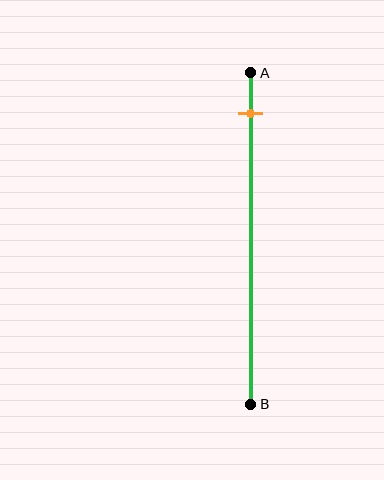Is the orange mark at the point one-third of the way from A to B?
No, the mark is at about 10% from A, not at the 33% one-third point.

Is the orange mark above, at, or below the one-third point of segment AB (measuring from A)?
The orange mark is above the one-third point of segment AB.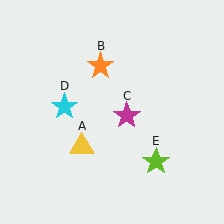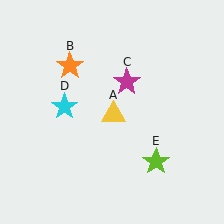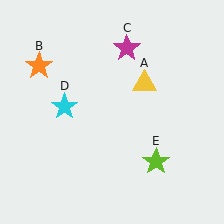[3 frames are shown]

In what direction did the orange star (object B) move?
The orange star (object B) moved left.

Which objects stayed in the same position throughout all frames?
Cyan star (object D) and lime star (object E) remained stationary.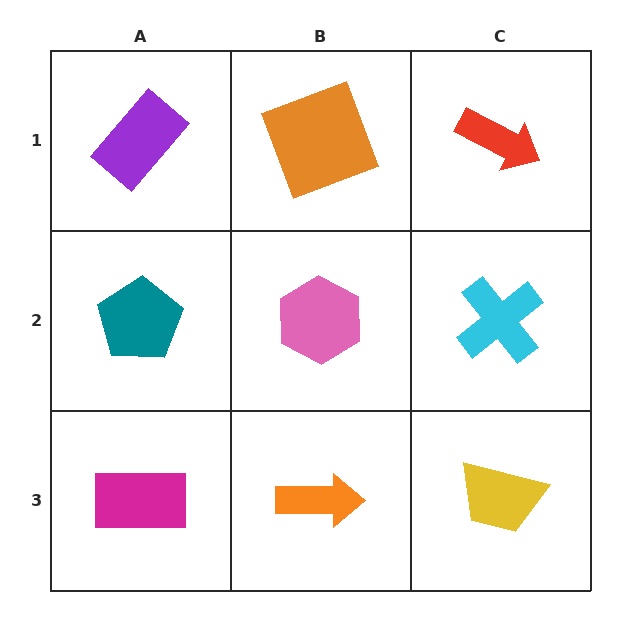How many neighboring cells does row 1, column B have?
3.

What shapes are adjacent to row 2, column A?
A purple rectangle (row 1, column A), a magenta rectangle (row 3, column A), a pink hexagon (row 2, column B).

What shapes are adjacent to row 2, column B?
An orange square (row 1, column B), an orange arrow (row 3, column B), a teal pentagon (row 2, column A), a cyan cross (row 2, column C).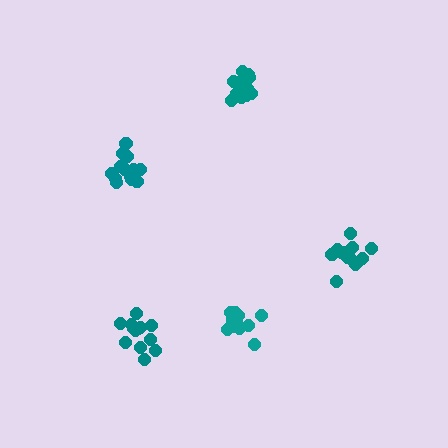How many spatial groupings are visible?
There are 5 spatial groupings.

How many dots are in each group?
Group 1: 15 dots, Group 2: 13 dots, Group 3: 14 dots, Group 4: 15 dots, Group 5: 13 dots (70 total).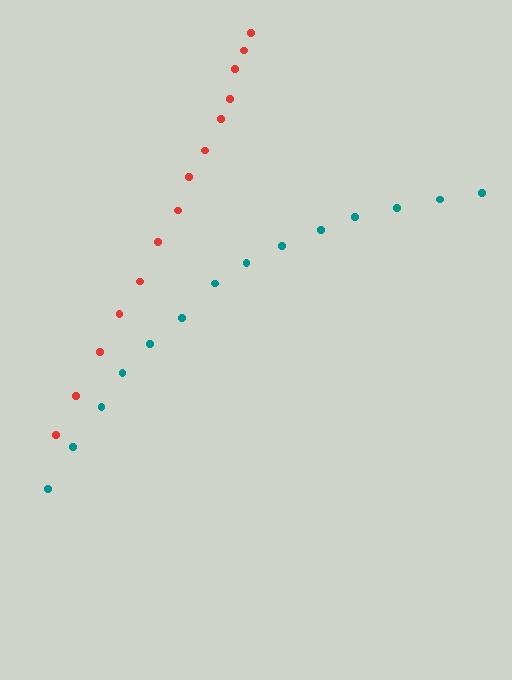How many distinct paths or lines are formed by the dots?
There are 2 distinct paths.